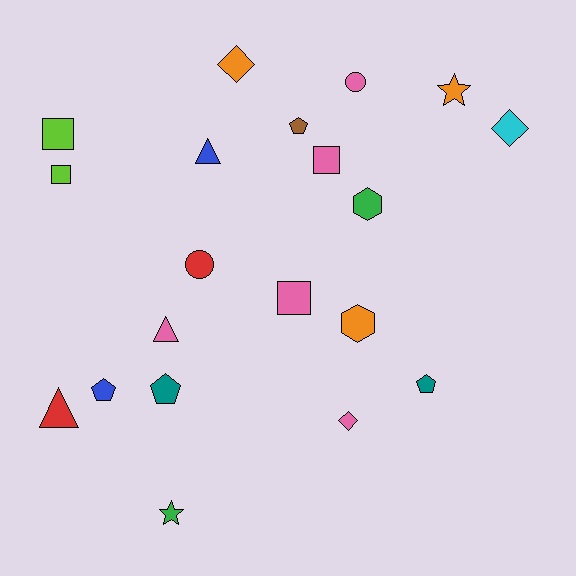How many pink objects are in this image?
There are 5 pink objects.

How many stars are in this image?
There are 2 stars.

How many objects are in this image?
There are 20 objects.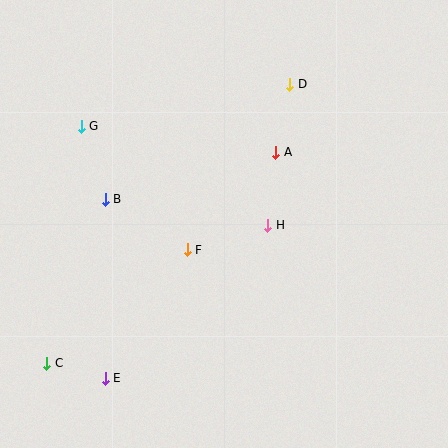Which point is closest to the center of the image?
Point H at (268, 225) is closest to the center.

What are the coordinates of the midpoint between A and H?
The midpoint between A and H is at (272, 189).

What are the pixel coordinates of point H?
Point H is at (268, 225).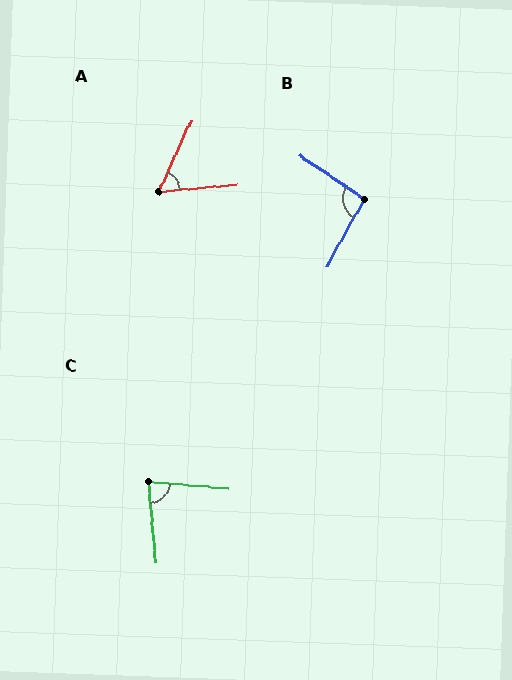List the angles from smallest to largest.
A (60°), C (79°), B (95°).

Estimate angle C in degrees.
Approximately 79 degrees.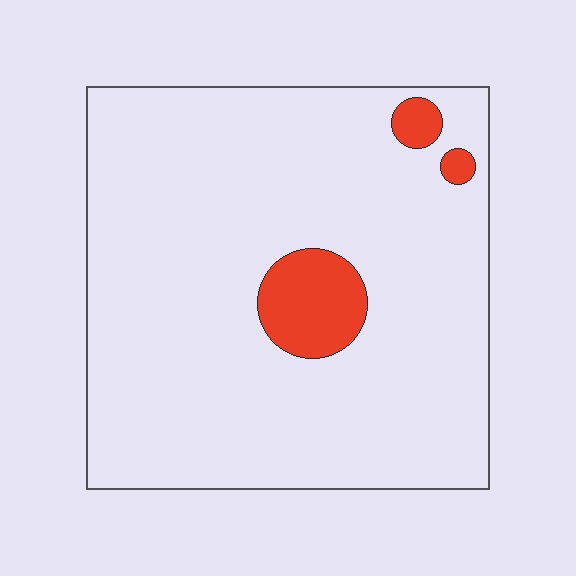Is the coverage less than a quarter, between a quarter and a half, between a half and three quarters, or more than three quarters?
Less than a quarter.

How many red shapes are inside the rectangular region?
3.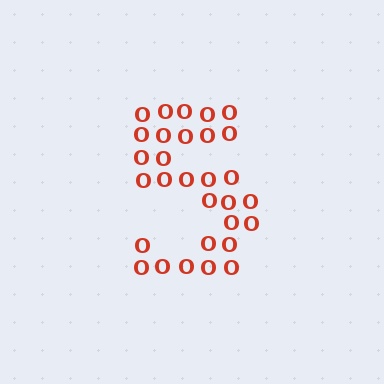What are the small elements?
The small elements are letter O's.